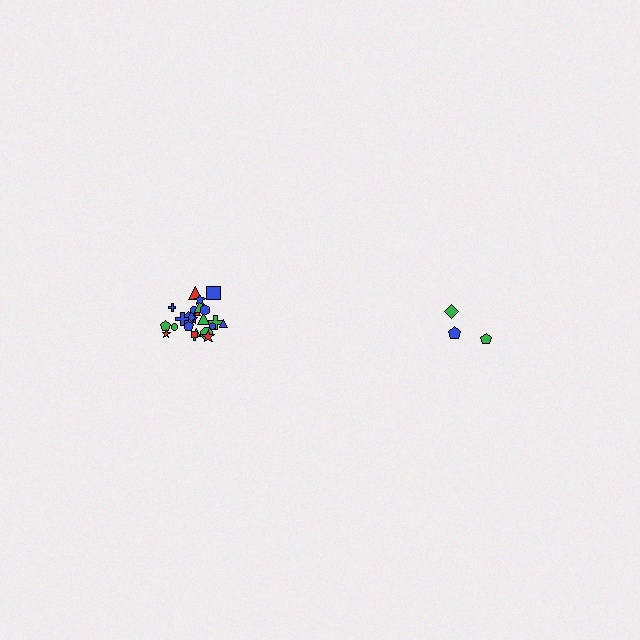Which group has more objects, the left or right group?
The left group.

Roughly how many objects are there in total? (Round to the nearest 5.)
Roughly 30 objects in total.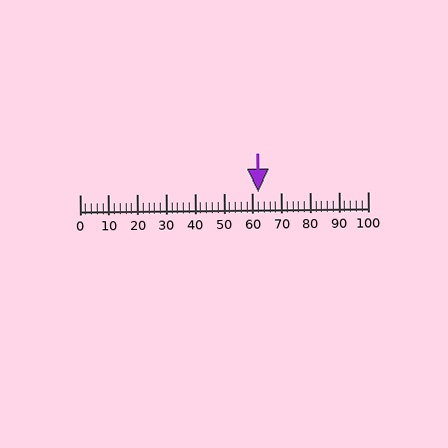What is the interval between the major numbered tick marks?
The major tick marks are spaced 10 units apart.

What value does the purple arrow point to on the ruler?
The purple arrow points to approximately 62.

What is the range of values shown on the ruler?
The ruler shows values from 0 to 100.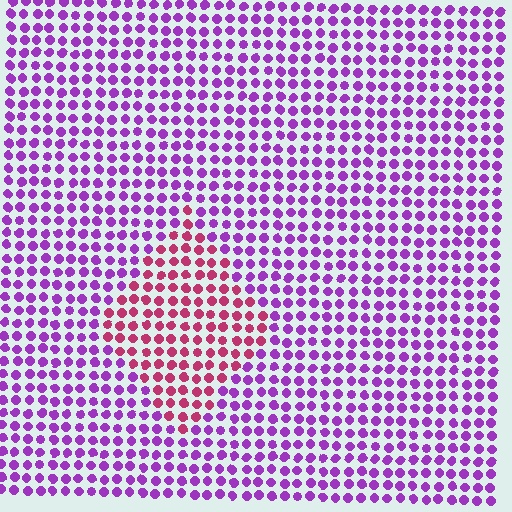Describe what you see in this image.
The image is filled with small purple elements in a uniform arrangement. A diamond-shaped region is visible where the elements are tinted to a slightly different hue, forming a subtle color boundary.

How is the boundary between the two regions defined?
The boundary is defined purely by a slight shift in hue (about 49 degrees). Spacing, size, and orientation are identical on both sides.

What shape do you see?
I see a diamond.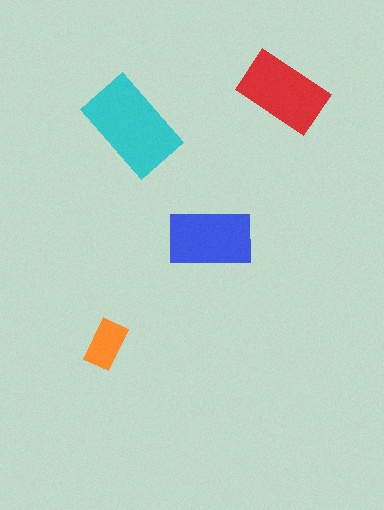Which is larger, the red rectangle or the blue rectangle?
The red one.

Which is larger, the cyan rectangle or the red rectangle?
The cyan one.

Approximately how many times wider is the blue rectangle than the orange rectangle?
About 1.5 times wider.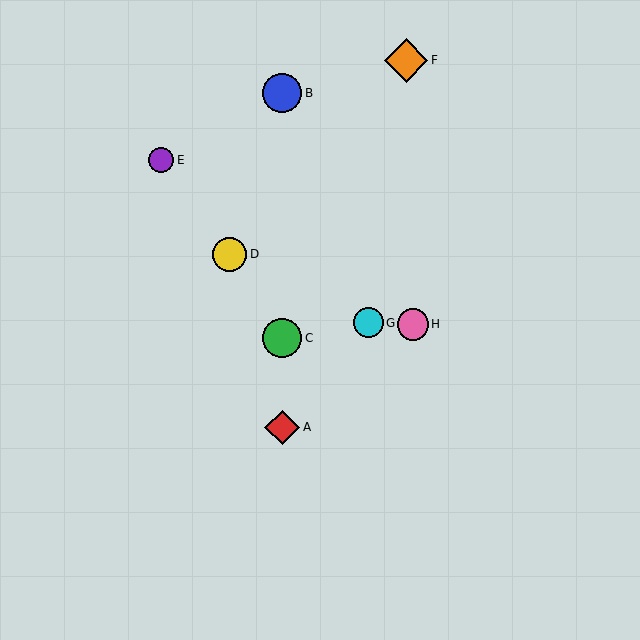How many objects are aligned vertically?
3 objects (A, B, C) are aligned vertically.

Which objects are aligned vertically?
Objects A, B, C are aligned vertically.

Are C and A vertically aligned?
Yes, both are at x≈282.